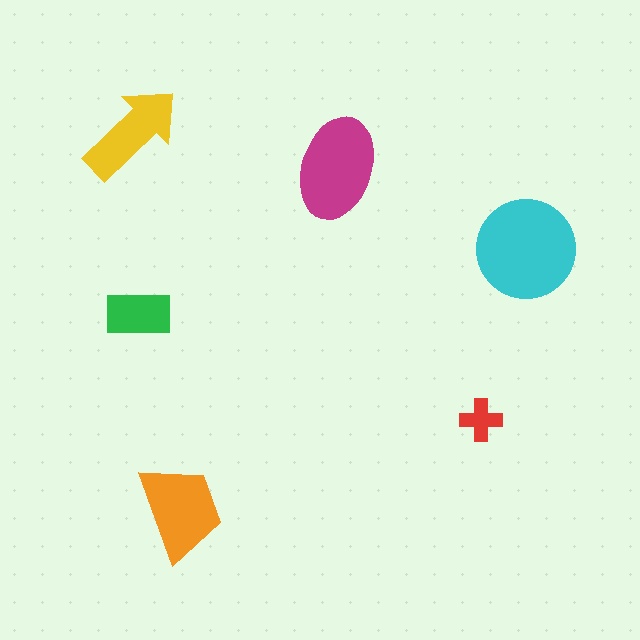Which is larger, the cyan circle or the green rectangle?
The cyan circle.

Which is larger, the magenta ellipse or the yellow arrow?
The magenta ellipse.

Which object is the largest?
The cyan circle.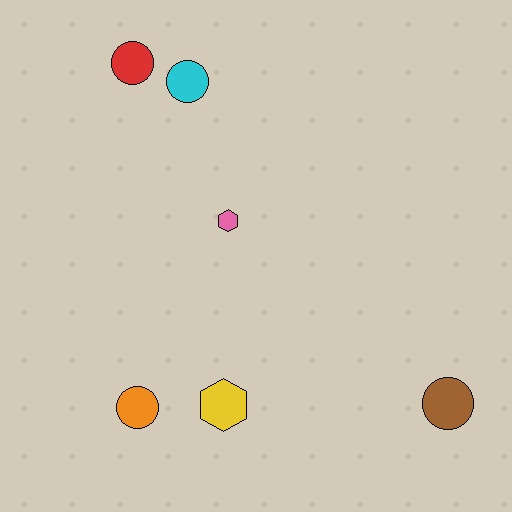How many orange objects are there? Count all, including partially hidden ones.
There is 1 orange object.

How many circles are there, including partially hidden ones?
There are 4 circles.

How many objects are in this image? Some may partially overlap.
There are 6 objects.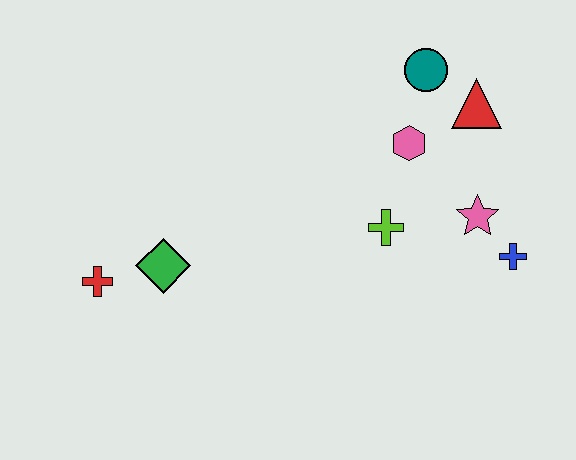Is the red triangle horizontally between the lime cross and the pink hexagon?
No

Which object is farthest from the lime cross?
The red cross is farthest from the lime cross.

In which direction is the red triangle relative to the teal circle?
The red triangle is to the right of the teal circle.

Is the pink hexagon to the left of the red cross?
No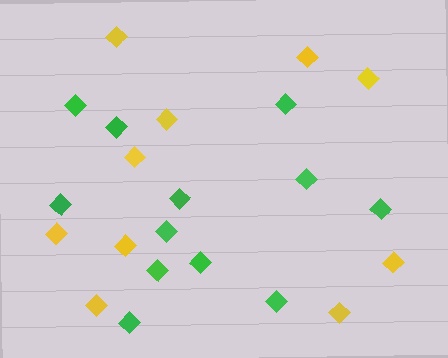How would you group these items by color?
There are 2 groups: one group of yellow diamonds (10) and one group of green diamonds (12).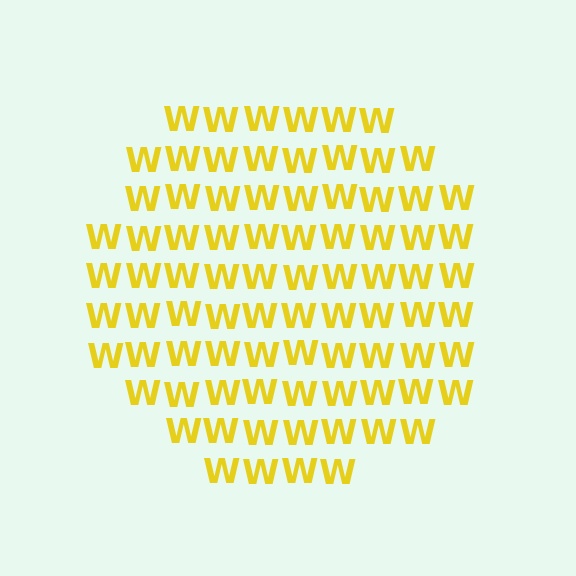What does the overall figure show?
The overall figure shows a circle.